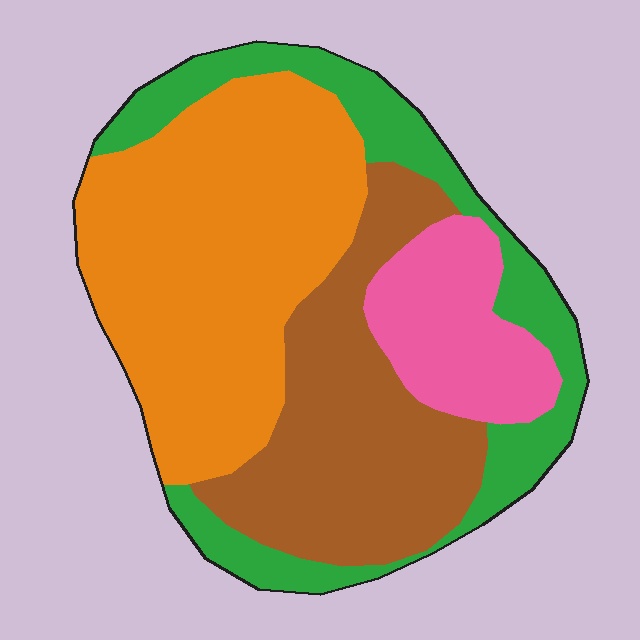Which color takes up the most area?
Orange, at roughly 40%.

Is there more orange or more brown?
Orange.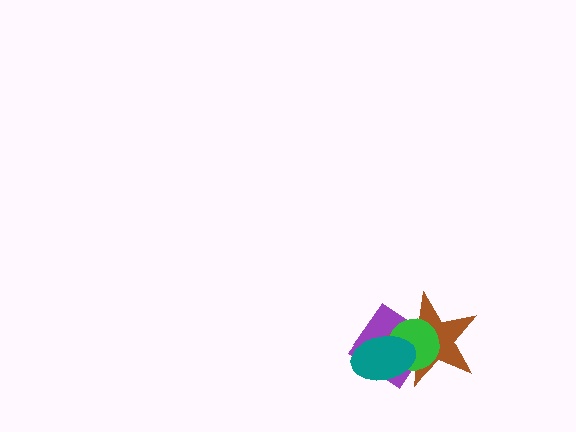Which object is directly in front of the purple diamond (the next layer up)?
The brown star is directly in front of the purple diamond.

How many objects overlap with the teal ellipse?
3 objects overlap with the teal ellipse.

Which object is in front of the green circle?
The teal ellipse is in front of the green circle.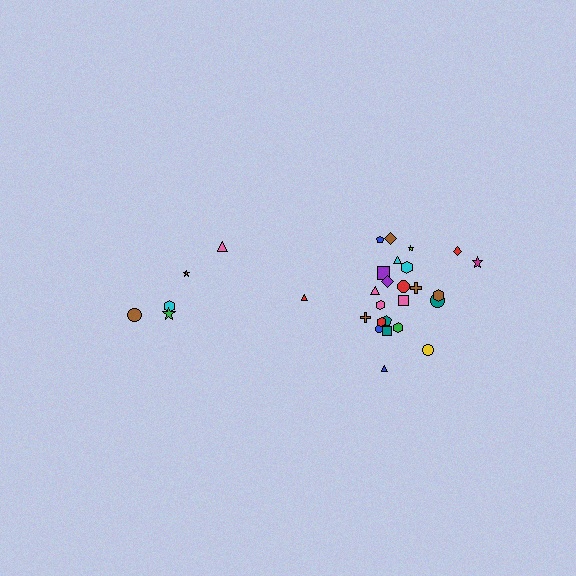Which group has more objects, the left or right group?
The right group.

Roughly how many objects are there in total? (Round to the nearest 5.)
Roughly 30 objects in total.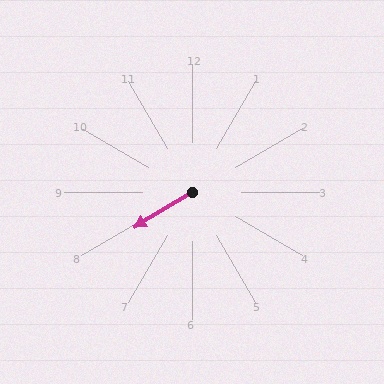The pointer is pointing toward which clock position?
Roughly 8 o'clock.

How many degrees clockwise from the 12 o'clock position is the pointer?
Approximately 239 degrees.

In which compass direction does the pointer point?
Southwest.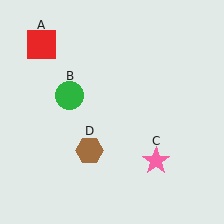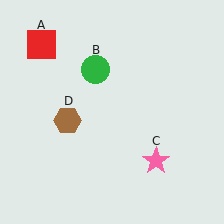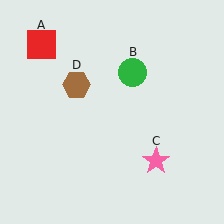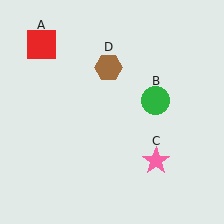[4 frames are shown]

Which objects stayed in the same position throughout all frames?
Red square (object A) and pink star (object C) remained stationary.